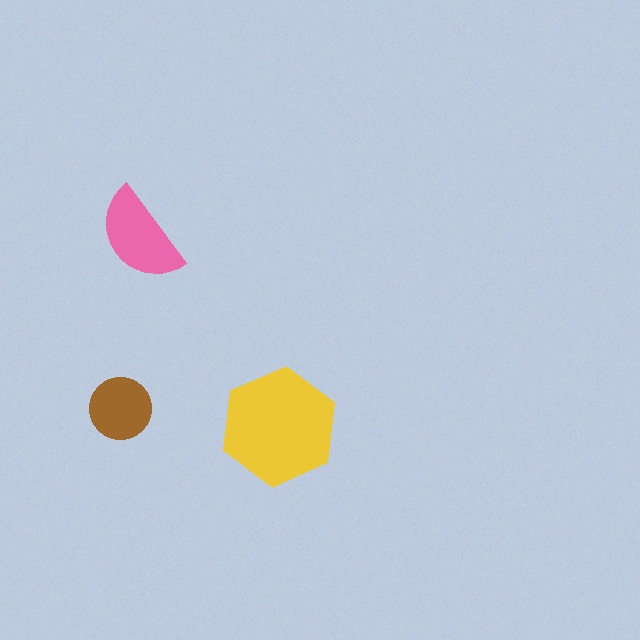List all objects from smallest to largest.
The brown circle, the pink semicircle, the yellow hexagon.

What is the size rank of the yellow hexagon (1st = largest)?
1st.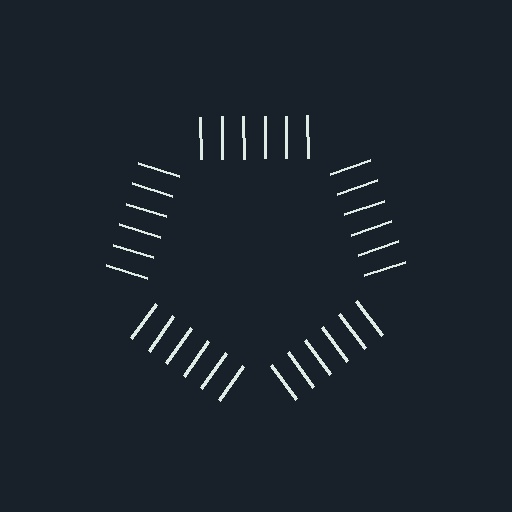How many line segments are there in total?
30 — 6 along each of the 5 edges.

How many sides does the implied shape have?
5 sides — the line-ends trace a pentagon.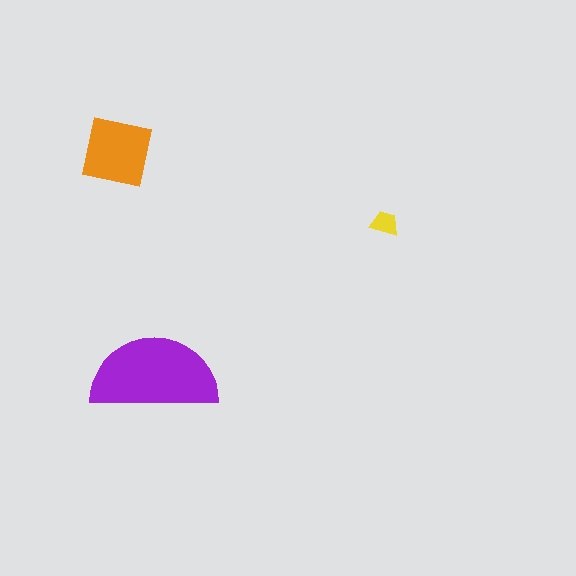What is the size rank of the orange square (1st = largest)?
2nd.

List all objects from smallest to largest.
The yellow trapezoid, the orange square, the purple semicircle.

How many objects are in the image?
There are 3 objects in the image.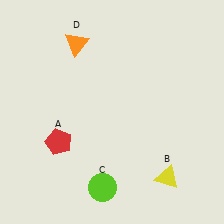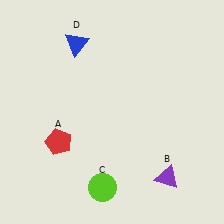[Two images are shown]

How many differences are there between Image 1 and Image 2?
There are 2 differences between the two images.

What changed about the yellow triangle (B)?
In Image 1, B is yellow. In Image 2, it changed to purple.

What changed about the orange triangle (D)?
In Image 1, D is orange. In Image 2, it changed to blue.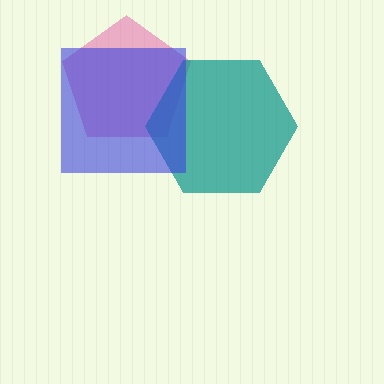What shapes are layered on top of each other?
The layered shapes are: a pink pentagon, a teal hexagon, a blue square.